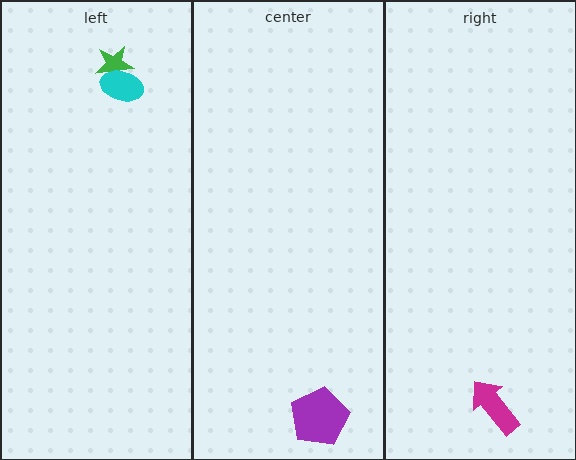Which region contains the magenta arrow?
The right region.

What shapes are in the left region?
The green star, the cyan ellipse.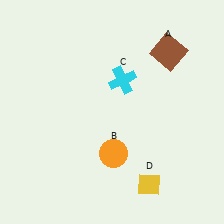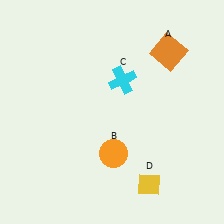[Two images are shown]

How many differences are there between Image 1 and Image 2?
There is 1 difference between the two images.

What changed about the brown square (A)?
In Image 1, A is brown. In Image 2, it changed to orange.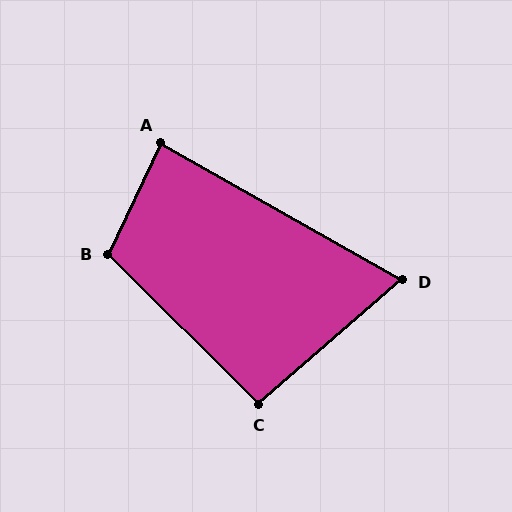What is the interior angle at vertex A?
Approximately 86 degrees (approximately right).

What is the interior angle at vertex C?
Approximately 94 degrees (approximately right).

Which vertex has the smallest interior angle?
D, at approximately 70 degrees.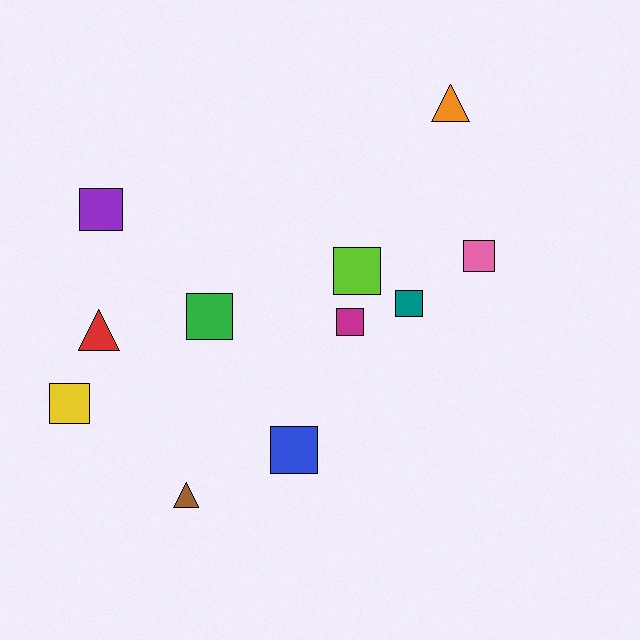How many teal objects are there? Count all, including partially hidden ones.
There is 1 teal object.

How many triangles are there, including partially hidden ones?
There are 3 triangles.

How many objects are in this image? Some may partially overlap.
There are 11 objects.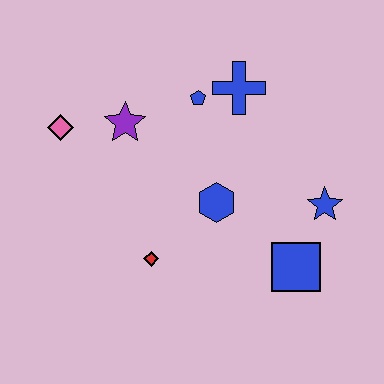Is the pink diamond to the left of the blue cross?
Yes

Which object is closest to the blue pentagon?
The blue cross is closest to the blue pentagon.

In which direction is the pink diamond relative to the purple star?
The pink diamond is to the left of the purple star.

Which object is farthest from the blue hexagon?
The pink diamond is farthest from the blue hexagon.